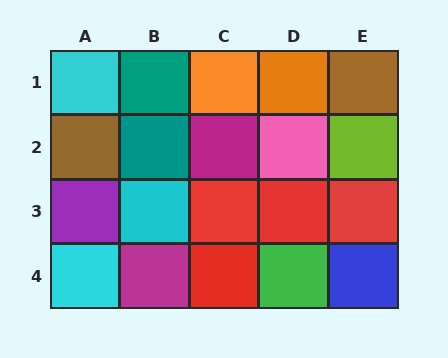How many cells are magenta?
2 cells are magenta.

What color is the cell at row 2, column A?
Brown.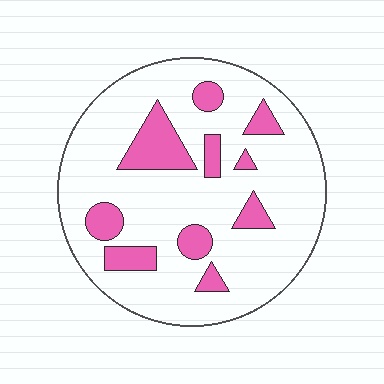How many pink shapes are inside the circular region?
10.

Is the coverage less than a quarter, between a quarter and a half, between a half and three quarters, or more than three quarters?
Less than a quarter.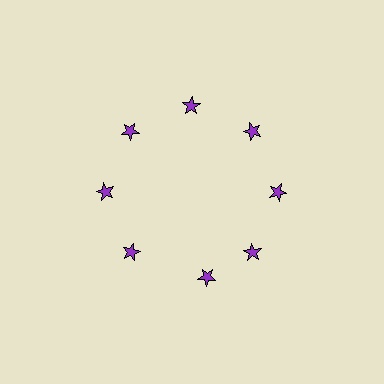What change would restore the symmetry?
The symmetry would be restored by rotating it back into even spacing with its neighbors so that all 8 stars sit at equal angles and equal distance from the center.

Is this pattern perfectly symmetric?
No. The 8 purple stars are arranged in a ring, but one element near the 6 o'clock position is rotated out of alignment along the ring, breaking the 8-fold rotational symmetry.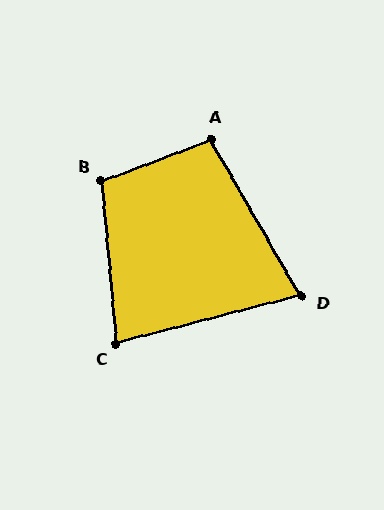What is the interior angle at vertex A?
Approximately 99 degrees (obtuse).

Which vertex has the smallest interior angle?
D, at approximately 74 degrees.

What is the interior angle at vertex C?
Approximately 81 degrees (acute).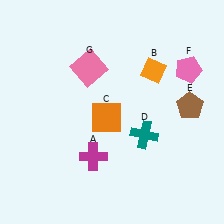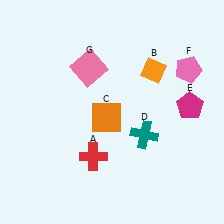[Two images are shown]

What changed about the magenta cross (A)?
In Image 1, A is magenta. In Image 2, it changed to red.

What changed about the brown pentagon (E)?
In Image 1, E is brown. In Image 2, it changed to magenta.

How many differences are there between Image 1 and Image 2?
There are 2 differences between the two images.